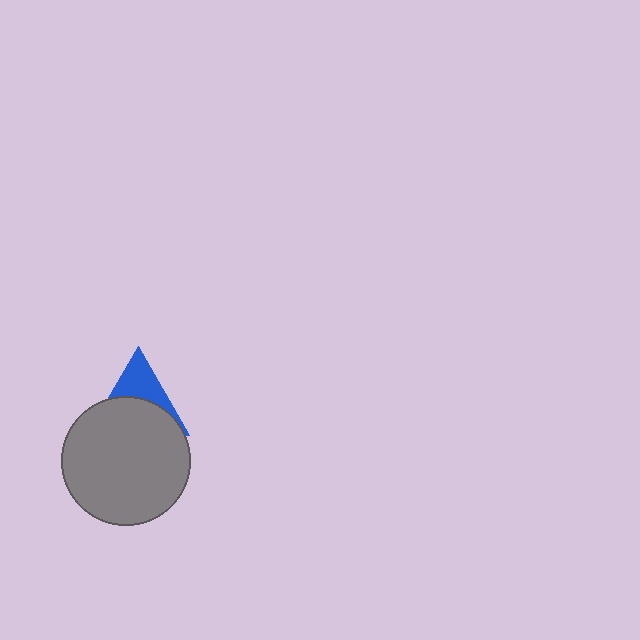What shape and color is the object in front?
The object in front is a gray circle.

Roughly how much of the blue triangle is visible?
A small part of it is visible (roughly 40%).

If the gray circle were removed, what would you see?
You would see the complete blue triangle.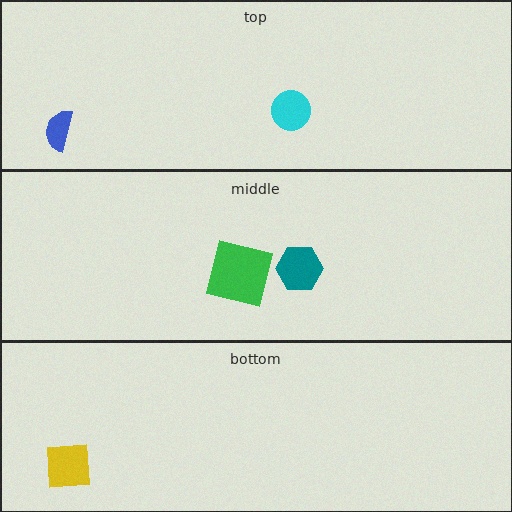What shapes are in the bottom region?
The yellow square.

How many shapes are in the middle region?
2.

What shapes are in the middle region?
The green square, the teal hexagon.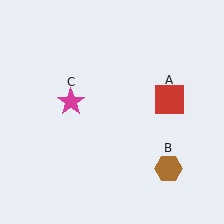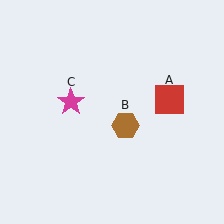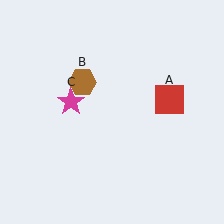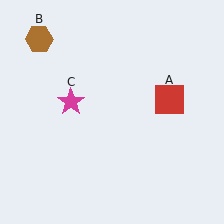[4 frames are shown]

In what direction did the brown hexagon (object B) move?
The brown hexagon (object B) moved up and to the left.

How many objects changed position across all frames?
1 object changed position: brown hexagon (object B).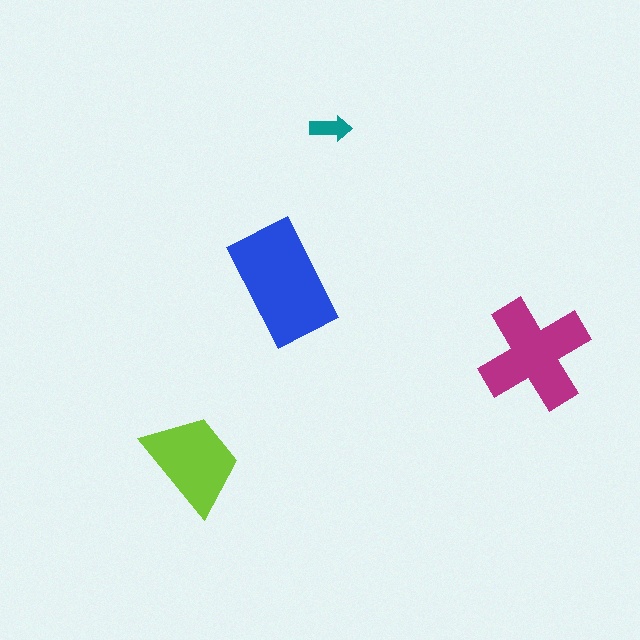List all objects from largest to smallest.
The blue rectangle, the magenta cross, the lime trapezoid, the teal arrow.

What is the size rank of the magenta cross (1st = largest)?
2nd.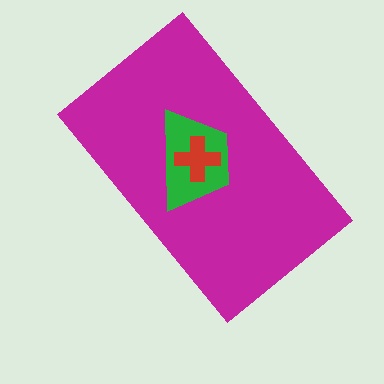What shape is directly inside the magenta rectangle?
The green trapezoid.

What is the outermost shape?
The magenta rectangle.